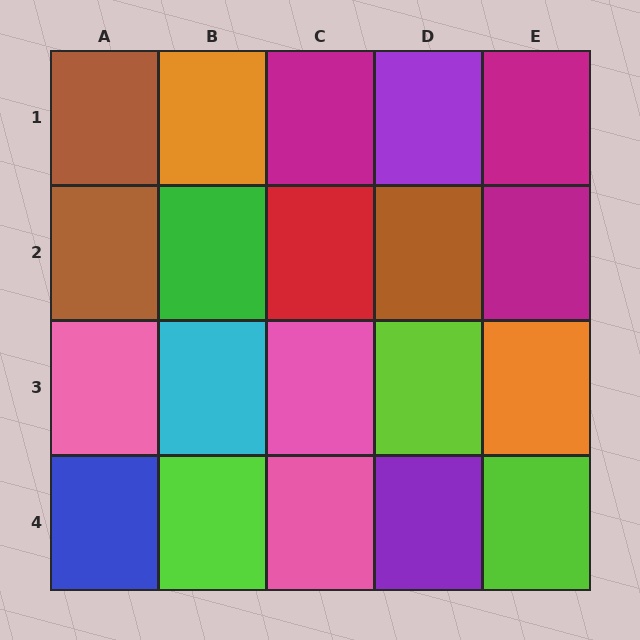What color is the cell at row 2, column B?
Green.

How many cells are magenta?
3 cells are magenta.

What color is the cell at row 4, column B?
Lime.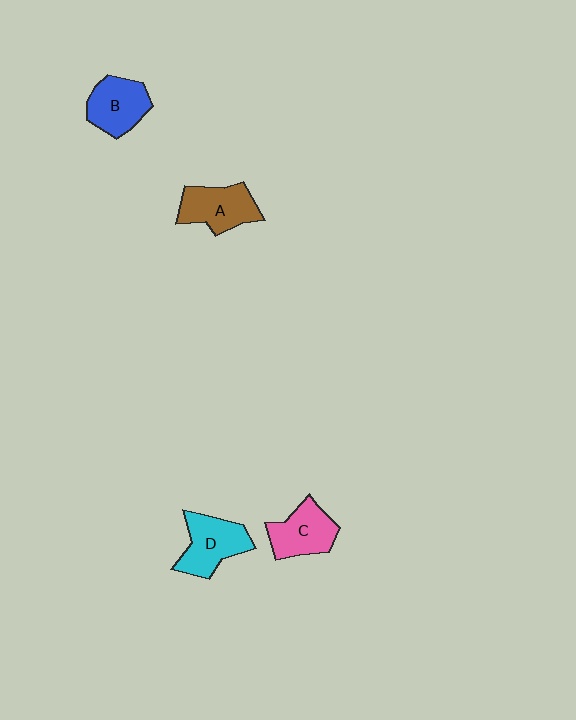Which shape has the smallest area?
Shape C (pink).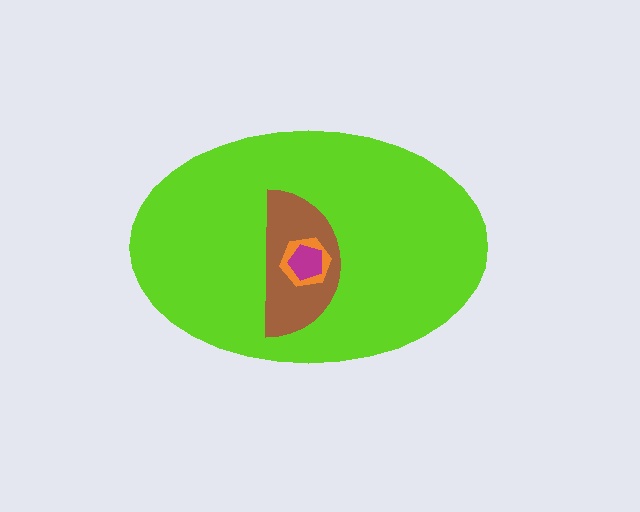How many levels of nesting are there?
4.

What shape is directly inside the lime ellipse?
The brown semicircle.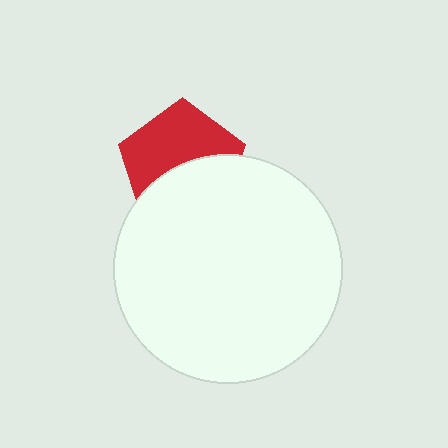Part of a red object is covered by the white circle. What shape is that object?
It is a pentagon.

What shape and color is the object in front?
The object in front is a white circle.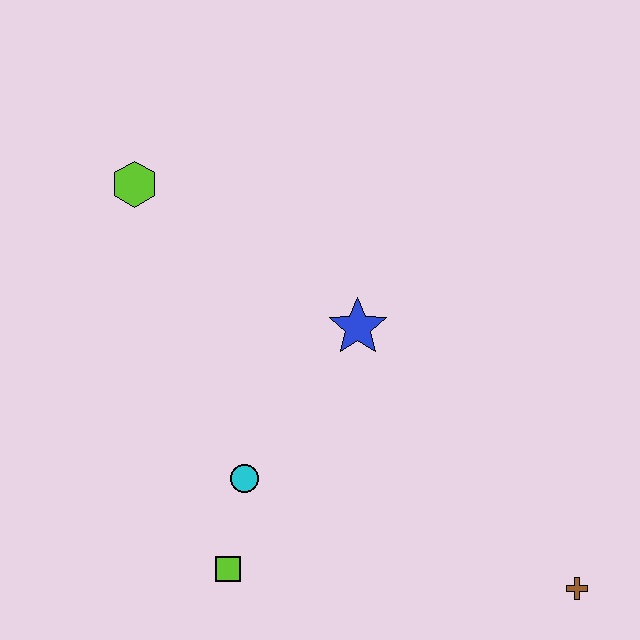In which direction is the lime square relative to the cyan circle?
The lime square is below the cyan circle.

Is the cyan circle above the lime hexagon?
No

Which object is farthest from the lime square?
The lime hexagon is farthest from the lime square.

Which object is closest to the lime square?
The cyan circle is closest to the lime square.